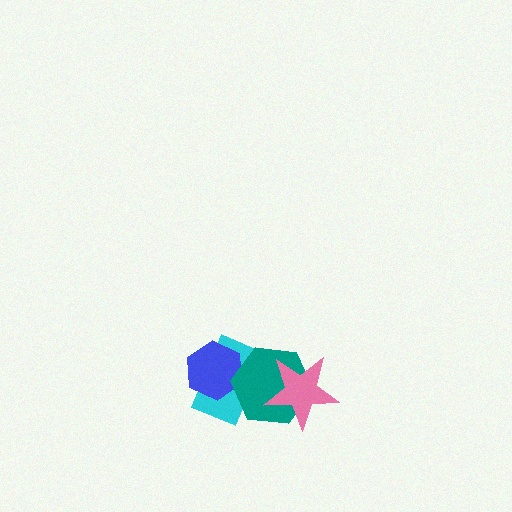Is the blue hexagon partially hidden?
Yes, it is partially covered by another shape.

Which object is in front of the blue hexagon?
The teal hexagon is in front of the blue hexagon.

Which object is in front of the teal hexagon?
The pink star is in front of the teal hexagon.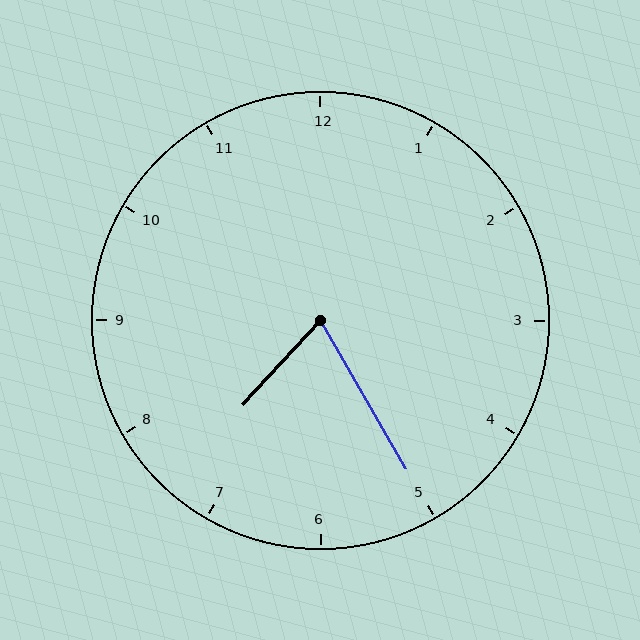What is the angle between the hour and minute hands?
Approximately 72 degrees.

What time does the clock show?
7:25.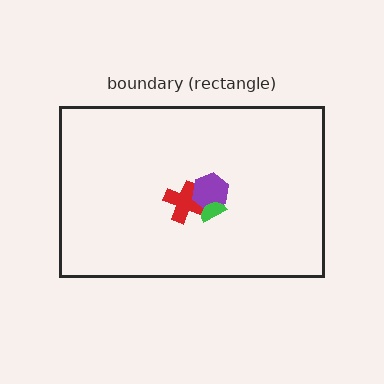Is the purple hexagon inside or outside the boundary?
Inside.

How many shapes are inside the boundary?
3 inside, 0 outside.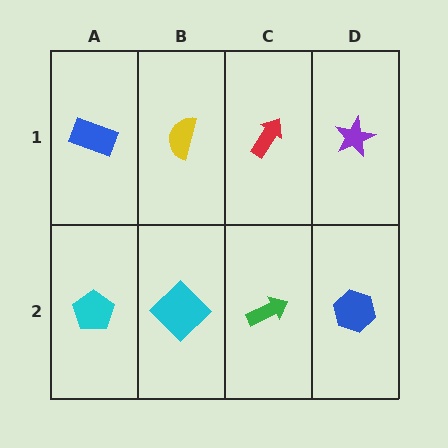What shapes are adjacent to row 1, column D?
A blue hexagon (row 2, column D), a red arrow (row 1, column C).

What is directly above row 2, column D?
A purple star.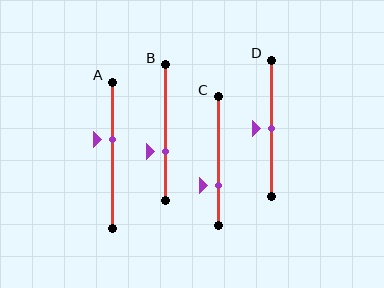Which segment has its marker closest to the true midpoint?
Segment D has its marker closest to the true midpoint.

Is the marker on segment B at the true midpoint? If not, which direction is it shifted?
No, the marker on segment B is shifted downward by about 14% of the segment length.